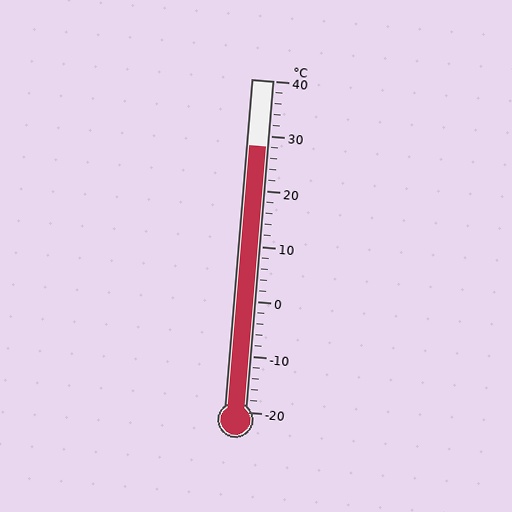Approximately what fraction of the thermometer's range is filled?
The thermometer is filled to approximately 80% of its range.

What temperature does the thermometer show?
The thermometer shows approximately 28°C.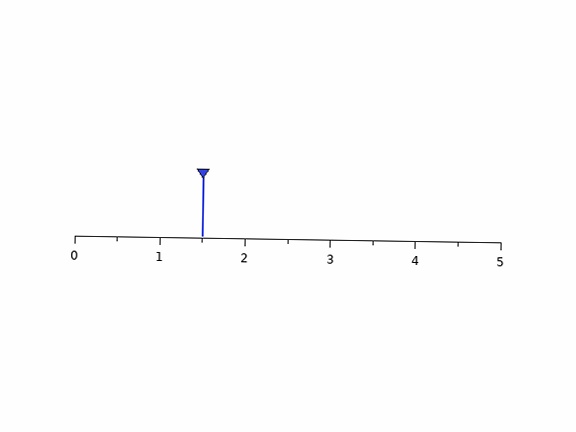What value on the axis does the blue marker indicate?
The marker indicates approximately 1.5.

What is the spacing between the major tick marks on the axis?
The major ticks are spaced 1 apart.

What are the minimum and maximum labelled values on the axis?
The axis runs from 0 to 5.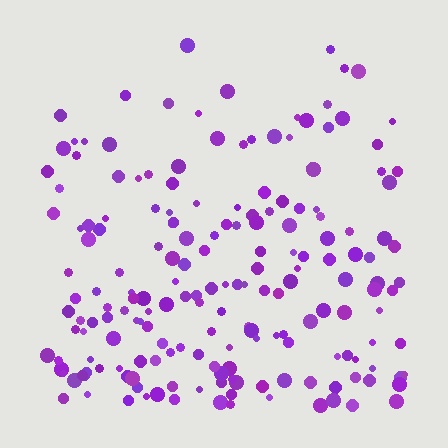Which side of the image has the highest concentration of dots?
The bottom.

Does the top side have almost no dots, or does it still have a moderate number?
Still a moderate number, just noticeably fewer than the bottom.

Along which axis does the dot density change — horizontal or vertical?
Vertical.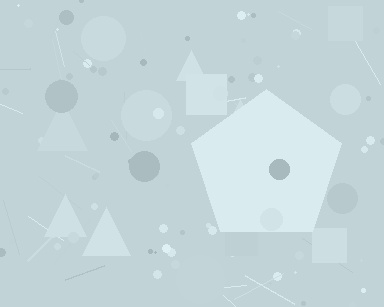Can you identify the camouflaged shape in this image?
The camouflaged shape is a pentagon.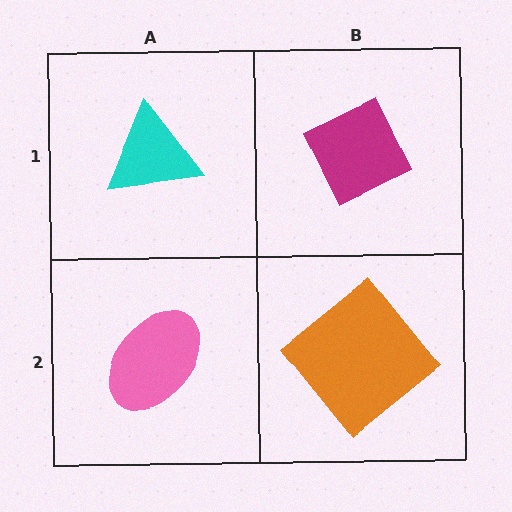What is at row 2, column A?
A pink ellipse.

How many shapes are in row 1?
2 shapes.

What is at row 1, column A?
A cyan triangle.